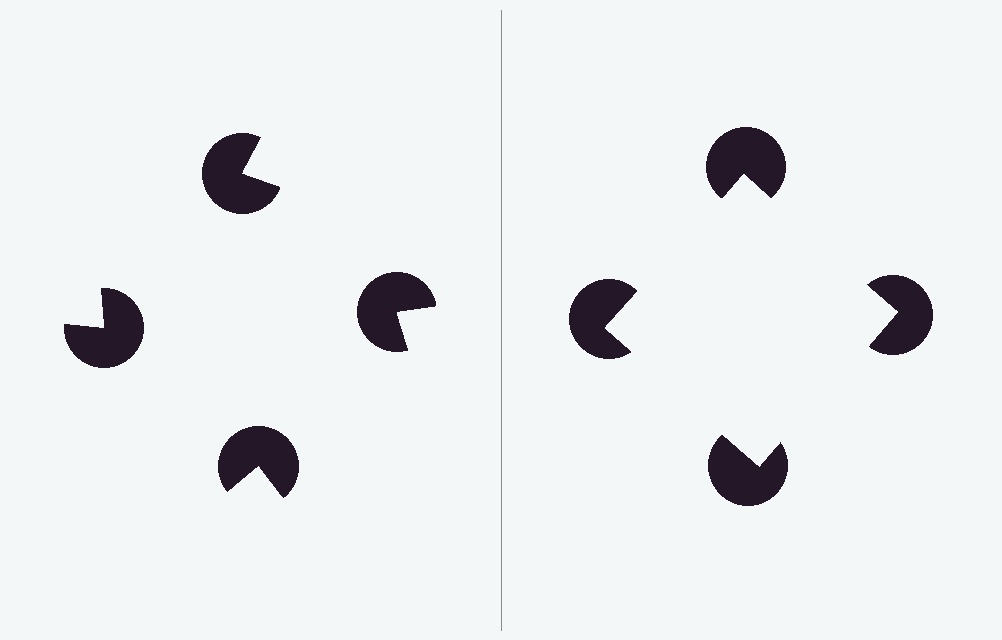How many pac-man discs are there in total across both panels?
8 — 4 on each side.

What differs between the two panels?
The pac-man discs are positioned identically on both sides; only the wedge orientations differ. On the right they align to a square; on the left they are misaligned.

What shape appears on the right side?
An illusory square.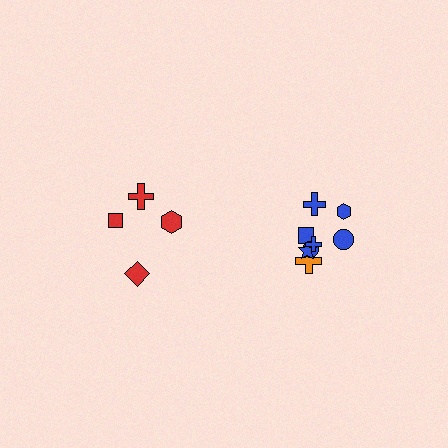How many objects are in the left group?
There are 4 objects.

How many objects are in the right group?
There are 8 objects.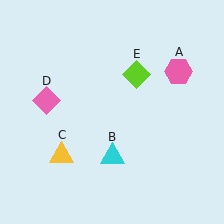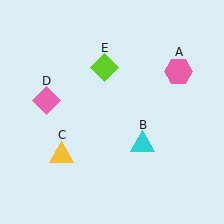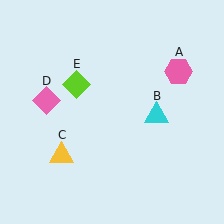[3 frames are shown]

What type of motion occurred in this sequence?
The cyan triangle (object B), lime diamond (object E) rotated counterclockwise around the center of the scene.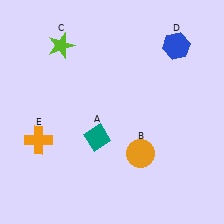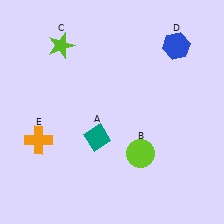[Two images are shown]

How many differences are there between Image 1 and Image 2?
There is 1 difference between the two images.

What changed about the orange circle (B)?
In Image 1, B is orange. In Image 2, it changed to lime.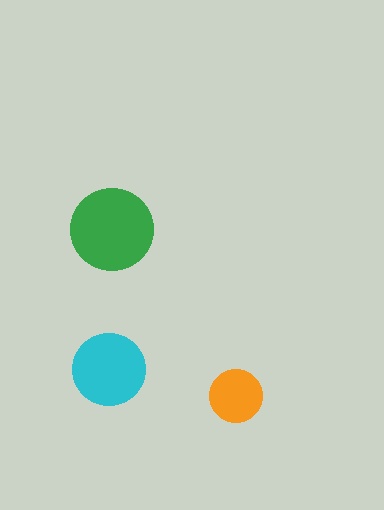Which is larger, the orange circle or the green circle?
The green one.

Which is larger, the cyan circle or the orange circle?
The cyan one.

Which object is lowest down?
The orange circle is bottommost.